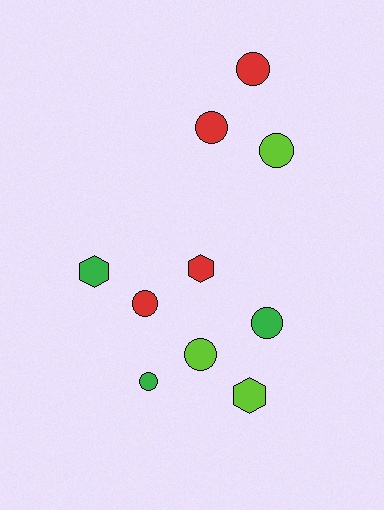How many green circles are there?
There are 2 green circles.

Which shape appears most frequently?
Circle, with 7 objects.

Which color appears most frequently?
Red, with 4 objects.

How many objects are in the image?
There are 10 objects.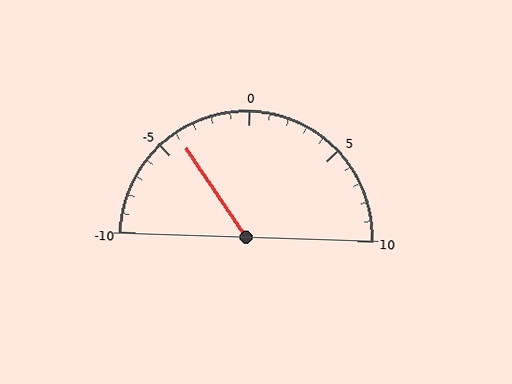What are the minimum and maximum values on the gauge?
The gauge ranges from -10 to 10.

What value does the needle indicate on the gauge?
The needle indicates approximately -4.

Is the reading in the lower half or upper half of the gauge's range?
The reading is in the lower half of the range (-10 to 10).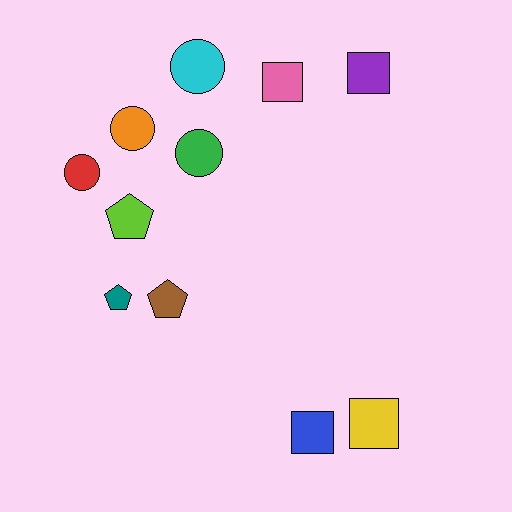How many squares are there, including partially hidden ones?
There are 4 squares.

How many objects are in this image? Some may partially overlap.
There are 11 objects.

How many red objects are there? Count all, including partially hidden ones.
There is 1 red object.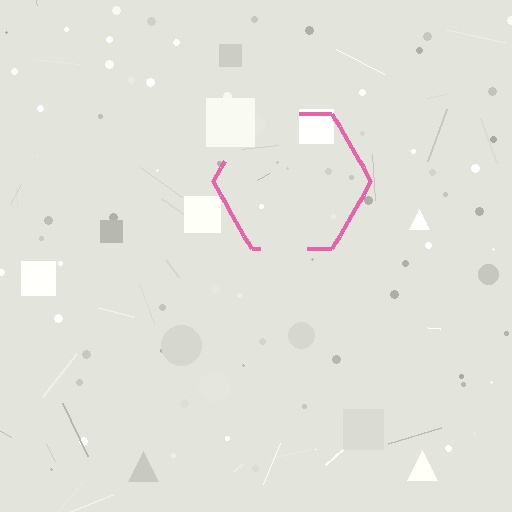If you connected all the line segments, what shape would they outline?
They would outline a hexagon.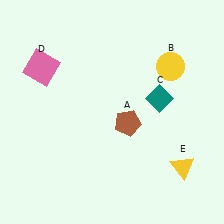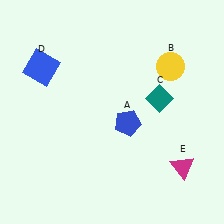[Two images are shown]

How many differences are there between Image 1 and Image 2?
There are 3 differences between the two images.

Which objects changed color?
A changed from brown to blue. D changed from pink to blue. E changed from yellow to magenta.